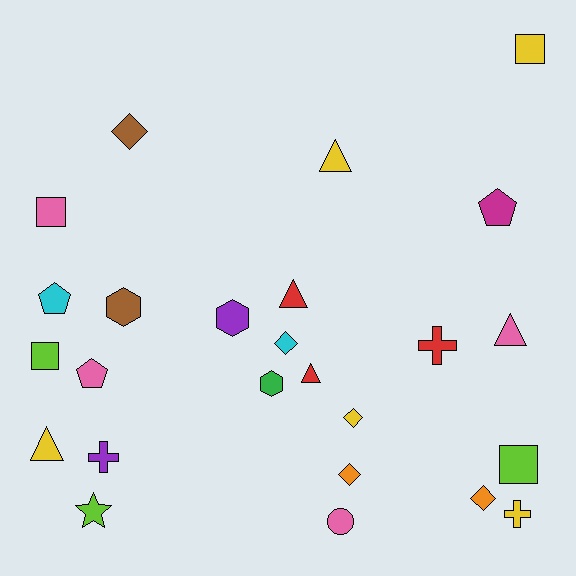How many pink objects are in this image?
There are 4 pink objects.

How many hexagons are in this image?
There are 3 hexagons.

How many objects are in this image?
There are 25 objects.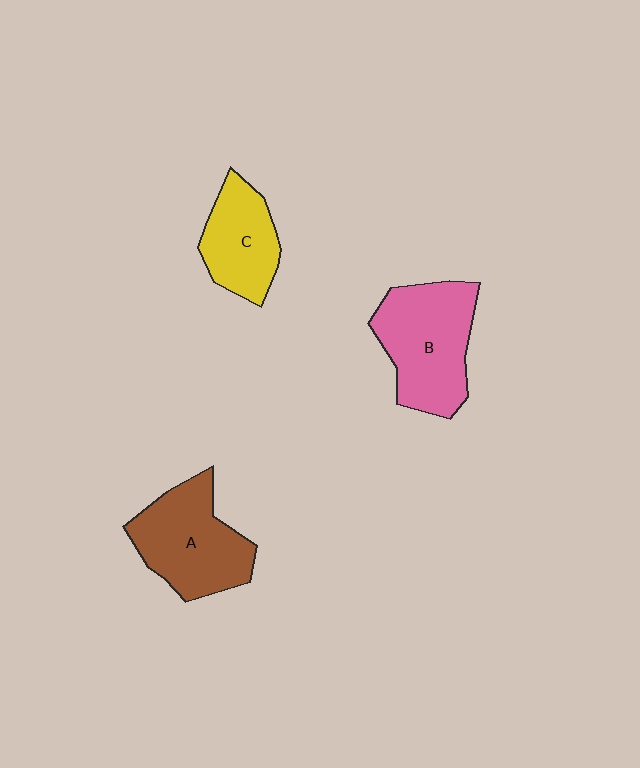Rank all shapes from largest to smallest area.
From largest to smallest: B (pink), A (brown), C (yellow).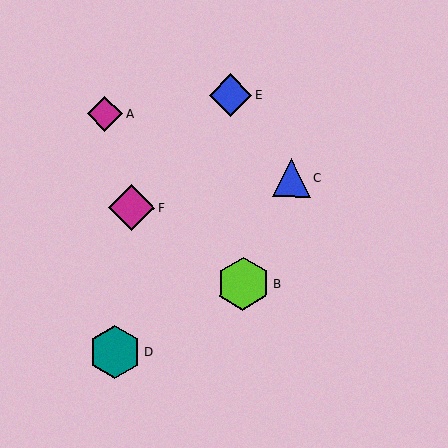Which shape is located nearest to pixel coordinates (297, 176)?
The blue triangle (labeled C) at (292, 178) is nearest to that location.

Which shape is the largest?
The teal hexagon (labeled D) is the largest.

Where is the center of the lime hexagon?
The center of the lime hexagon is at (243, 284).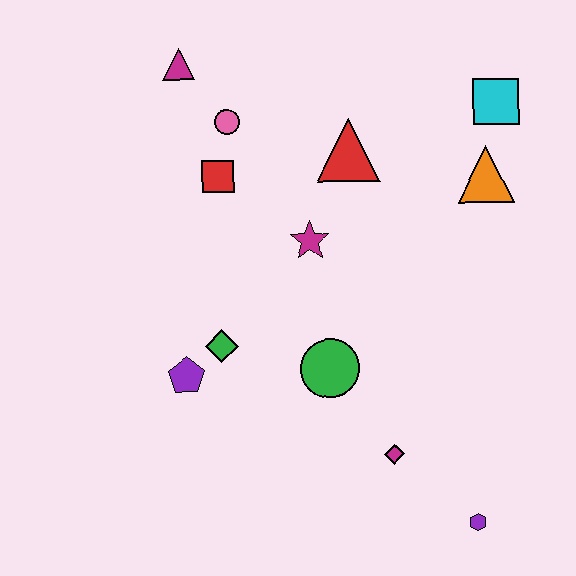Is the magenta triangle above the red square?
Yes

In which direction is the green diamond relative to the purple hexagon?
The green diamond is to the left of the purple hexagon.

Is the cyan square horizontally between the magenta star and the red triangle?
No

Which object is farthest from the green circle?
The magenta triangle is farthest from the green circle.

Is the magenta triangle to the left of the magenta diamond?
Yes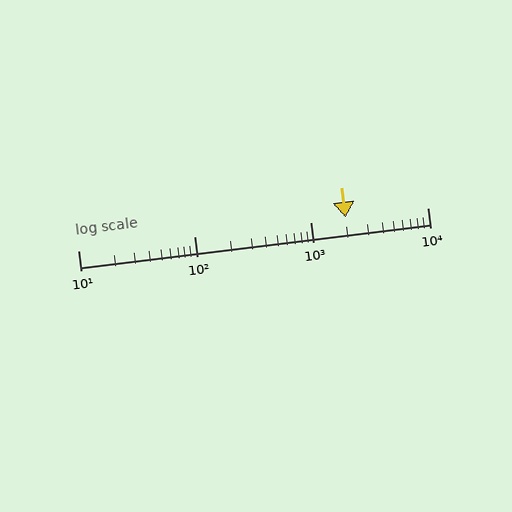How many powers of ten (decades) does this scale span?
The scale spans 3 decades, from 10 to 10000.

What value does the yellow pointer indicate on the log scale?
The pointer indicates approximately 2000.